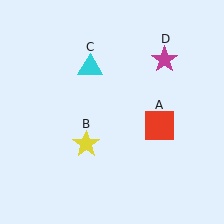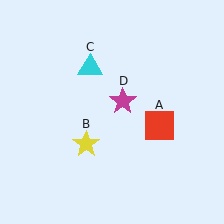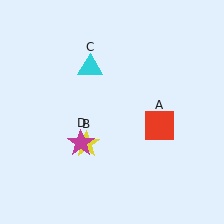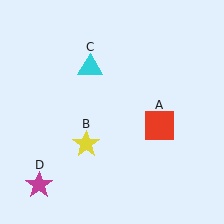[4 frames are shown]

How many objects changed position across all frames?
1 object changed position: magenta star (object D).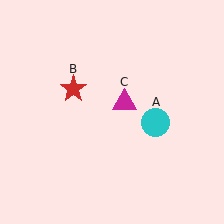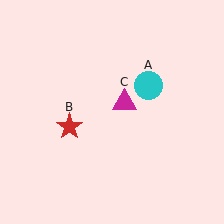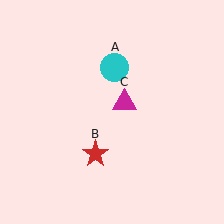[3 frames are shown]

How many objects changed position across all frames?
2 objects changed position: cyan circle (object A), red star (object B).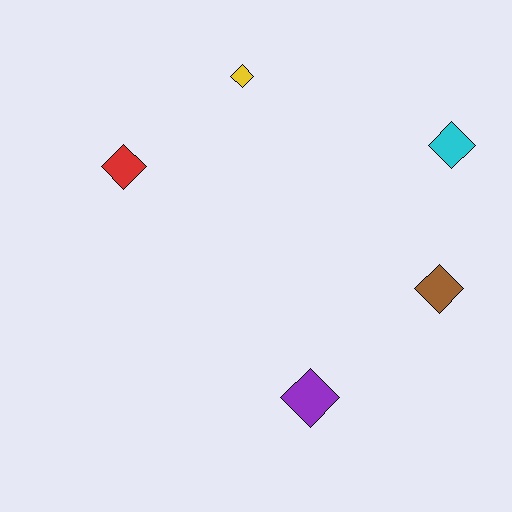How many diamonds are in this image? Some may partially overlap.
There are 5 diamonds.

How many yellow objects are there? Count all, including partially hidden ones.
There is 1 yellow object.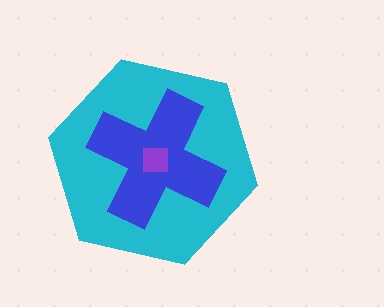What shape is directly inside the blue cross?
The purple square.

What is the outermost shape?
The cyan hexagon.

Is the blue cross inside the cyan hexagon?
Yes.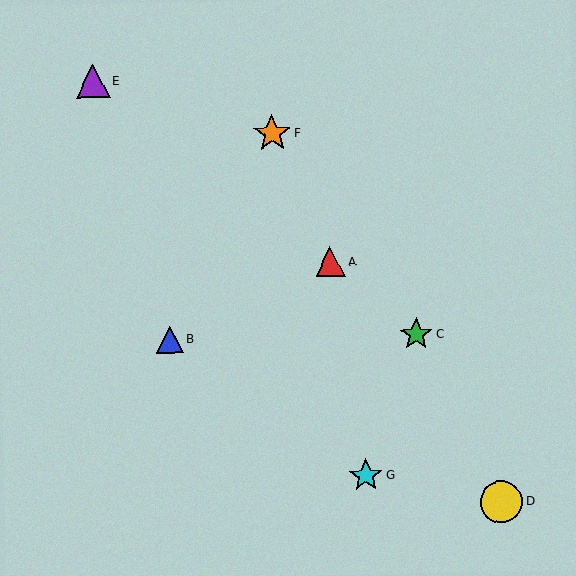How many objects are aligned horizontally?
2 objects (B, C) are aligned horizontally.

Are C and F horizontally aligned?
No, C is at y≈334 and F is at y≈134.